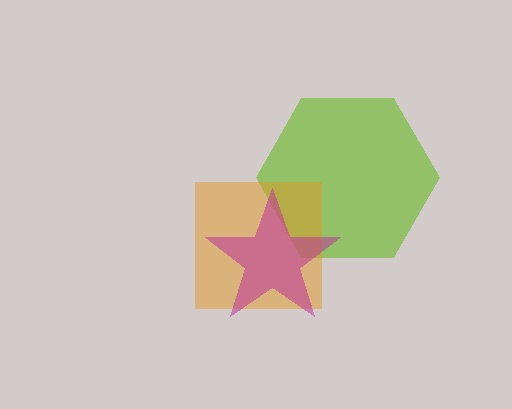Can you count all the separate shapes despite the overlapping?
Yes, there are 3 separate shapes.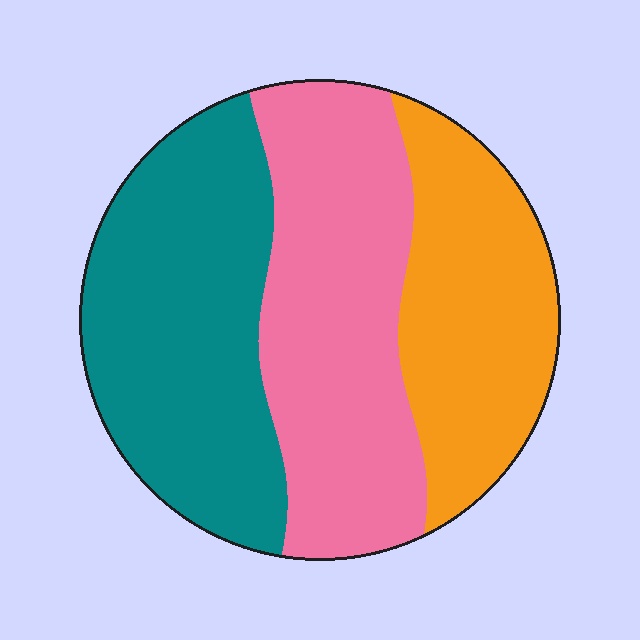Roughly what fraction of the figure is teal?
Teal takes up about three eighths (3/8) of the figure.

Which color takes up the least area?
Orange, at roughly 25%.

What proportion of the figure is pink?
Pink covers around 35% of the figure.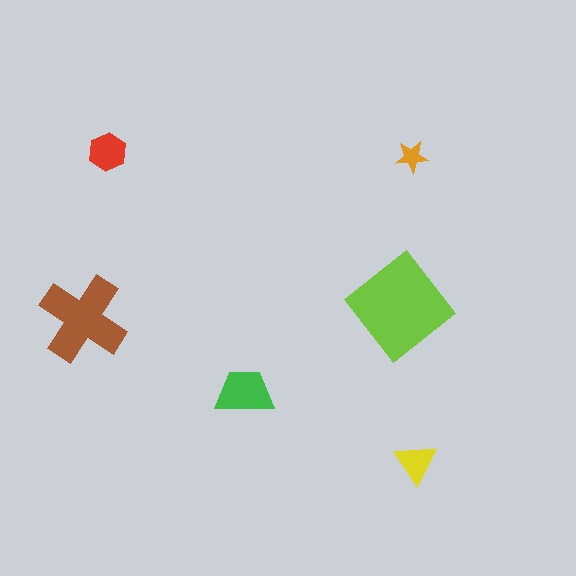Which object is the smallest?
The orange star.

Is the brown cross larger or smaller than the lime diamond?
Smaller.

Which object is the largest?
The lime diamond.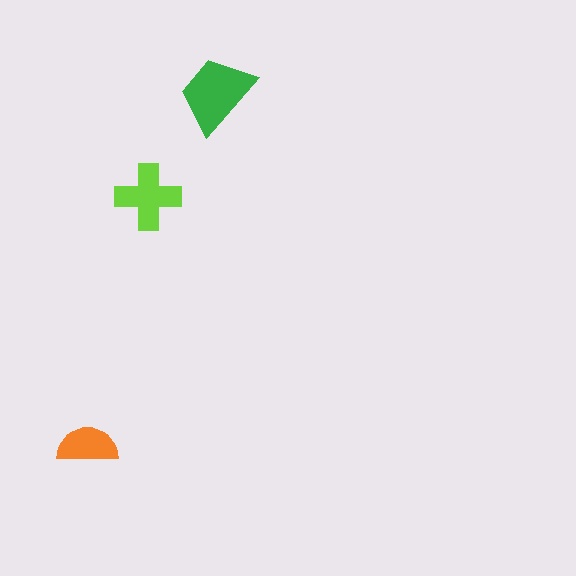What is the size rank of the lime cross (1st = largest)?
2nd.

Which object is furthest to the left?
The orange semicircle is leftmost.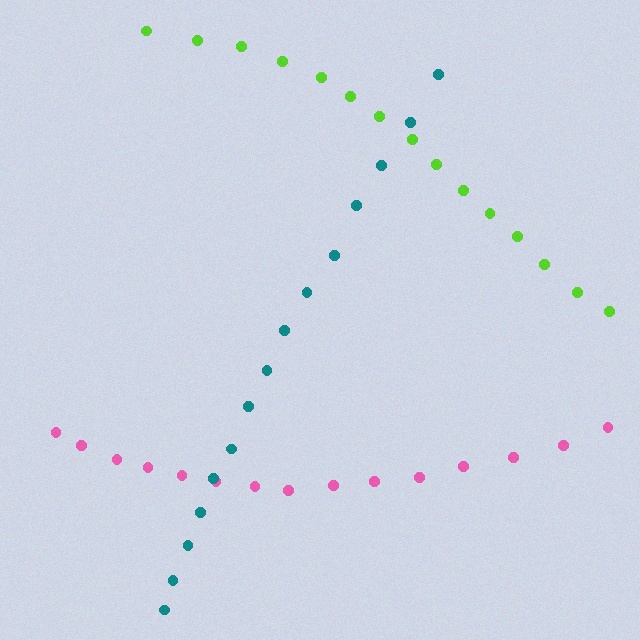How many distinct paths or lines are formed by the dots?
There are 3 distinct paths.